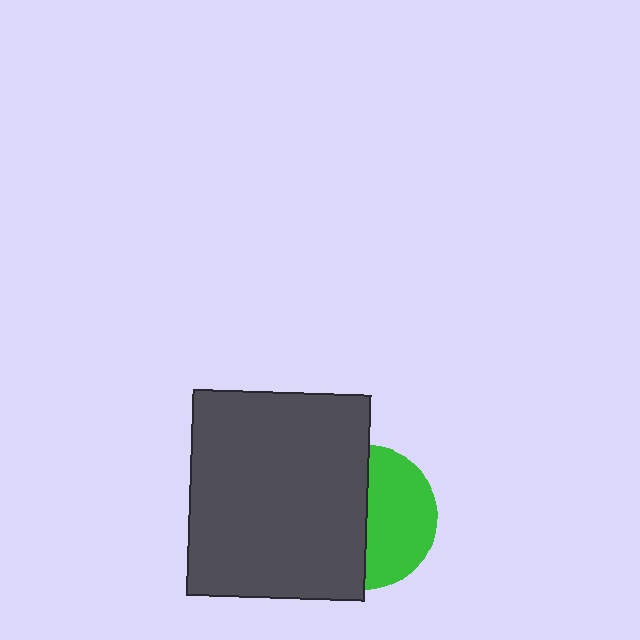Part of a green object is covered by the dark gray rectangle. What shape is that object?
It is a circle.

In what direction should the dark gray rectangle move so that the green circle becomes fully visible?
The dark gray rectangle should move left. That is the shortest direction to clear the overlap and leave the green circle fully visible.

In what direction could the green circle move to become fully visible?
The green circle could move right. That would shift it out from behind the dark gray rectangle entirely.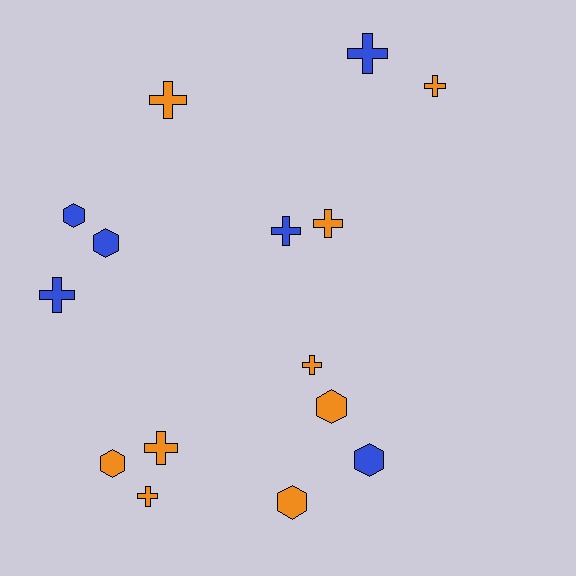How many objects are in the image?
There are 15 objects.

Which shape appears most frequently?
Cross, with 9 objects.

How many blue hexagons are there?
There are 3 blue hexagons.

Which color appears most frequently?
Orange, with 9 objects.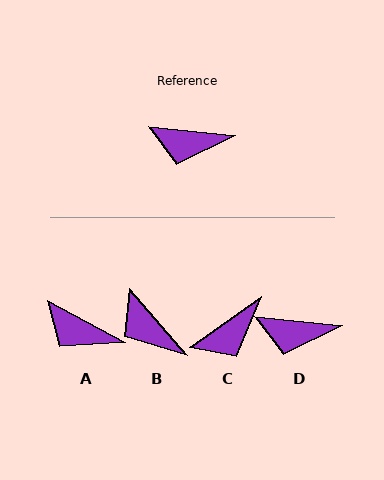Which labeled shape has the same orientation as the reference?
D.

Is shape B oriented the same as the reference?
No, it is off by about 43 degrees.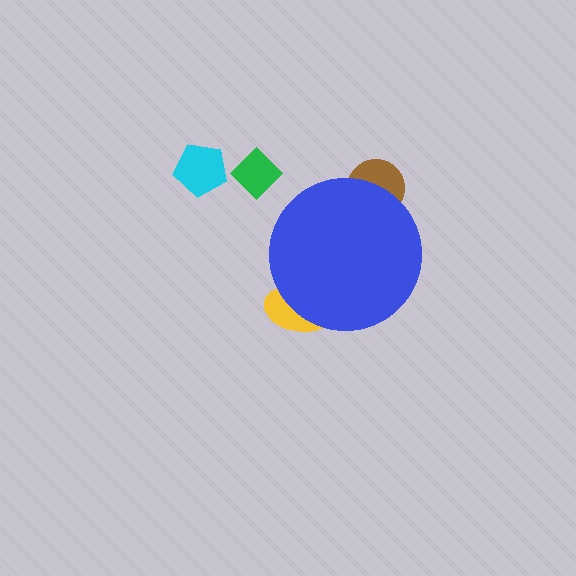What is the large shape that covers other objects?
A blue circle.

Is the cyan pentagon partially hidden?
No, the cyan pentagon is fully visible.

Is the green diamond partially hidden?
No, the green diamond is fully visible.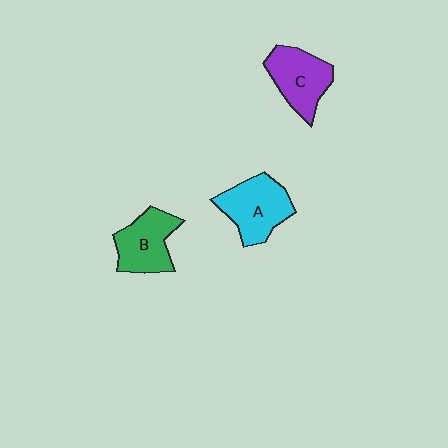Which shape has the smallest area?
Shape B (green).